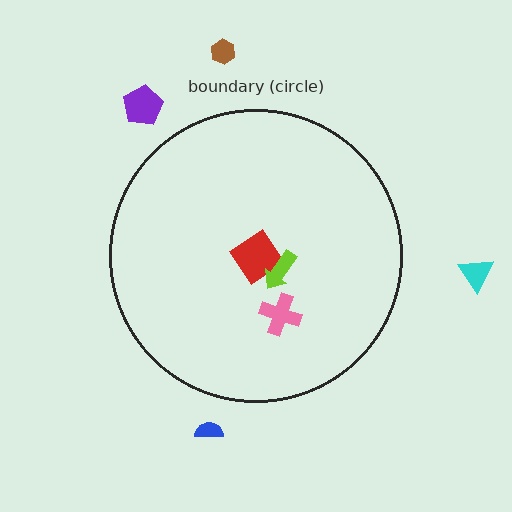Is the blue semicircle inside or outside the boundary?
Outside.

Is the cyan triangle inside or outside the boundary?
Outside.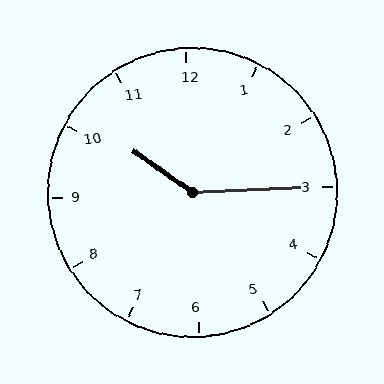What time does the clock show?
10:15.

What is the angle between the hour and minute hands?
Approximately 142 degrees.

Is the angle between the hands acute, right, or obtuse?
It is obtuse.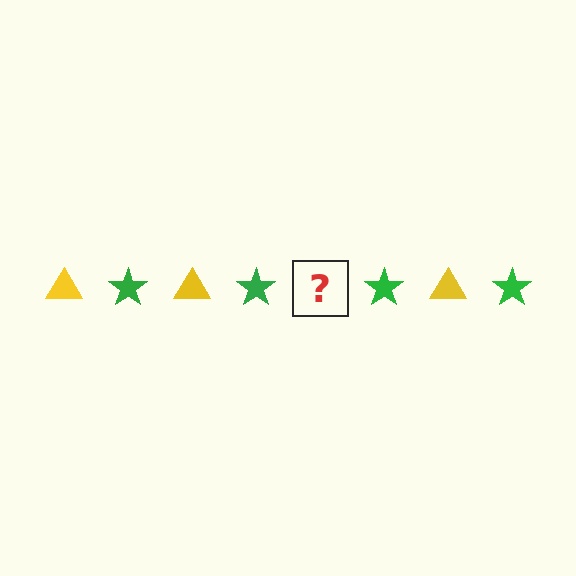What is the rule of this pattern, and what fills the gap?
The rule is that the pattern alternates between yellow triangle and green star. The gap should be filled with a yellow triangle.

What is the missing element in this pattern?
The missing element is a yellow triangle.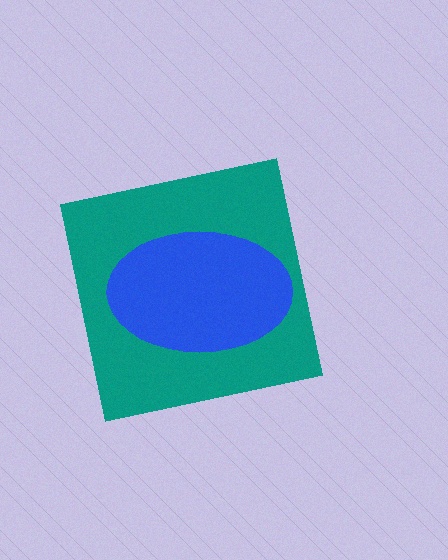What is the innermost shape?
The blue ellipse.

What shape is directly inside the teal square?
The blue ellipse.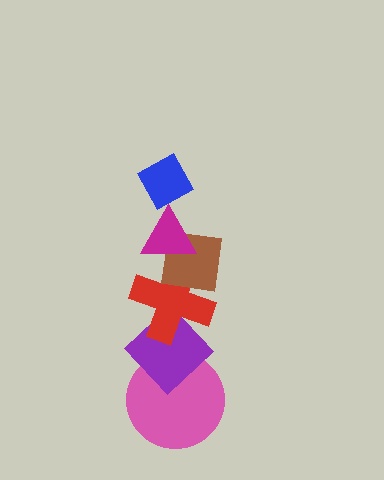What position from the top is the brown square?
The brown square is 3rd from the top.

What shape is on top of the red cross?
The brown square is on top of the red cross.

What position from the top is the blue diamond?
The blue diamond is 1st from the top.